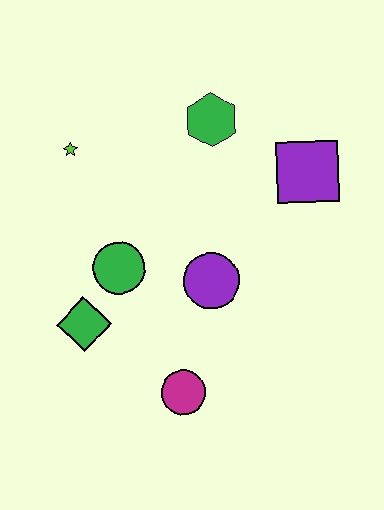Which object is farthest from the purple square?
The green diamond is farthest from the purple square.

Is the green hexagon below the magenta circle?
No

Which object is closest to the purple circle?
The green circle is closest to the purple circle.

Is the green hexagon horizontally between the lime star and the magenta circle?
No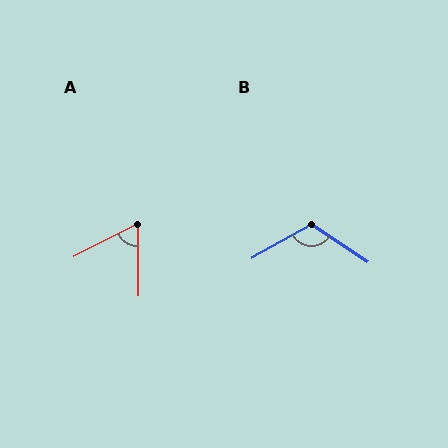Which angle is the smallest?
A, at approximately 64 degrees.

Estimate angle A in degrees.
Approximately 64 degrees.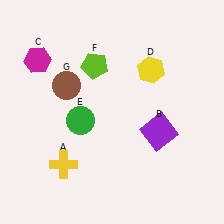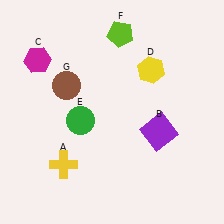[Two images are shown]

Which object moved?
The lime pentagon (F) moved up.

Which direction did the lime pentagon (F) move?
The lime pentagon (F) moved up.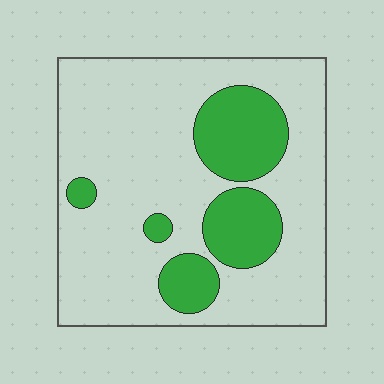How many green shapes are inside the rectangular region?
5.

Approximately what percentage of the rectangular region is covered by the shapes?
Approximately 25%.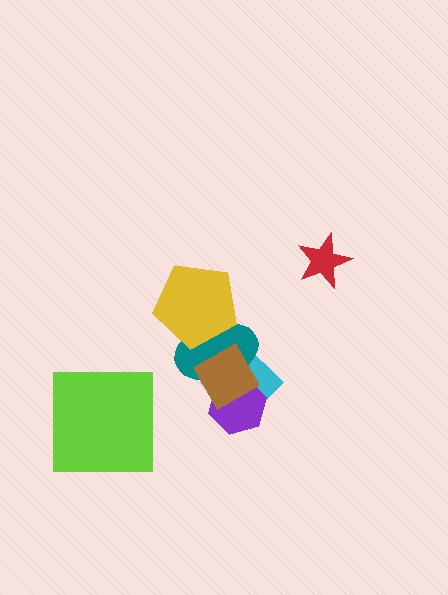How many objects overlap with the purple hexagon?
3 objects overlap with the purple hexagon.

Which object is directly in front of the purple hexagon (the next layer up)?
The teal ellipse is directly in front of the purple hexagon.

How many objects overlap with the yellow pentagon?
1 object overlaps with the yellow pentagon.